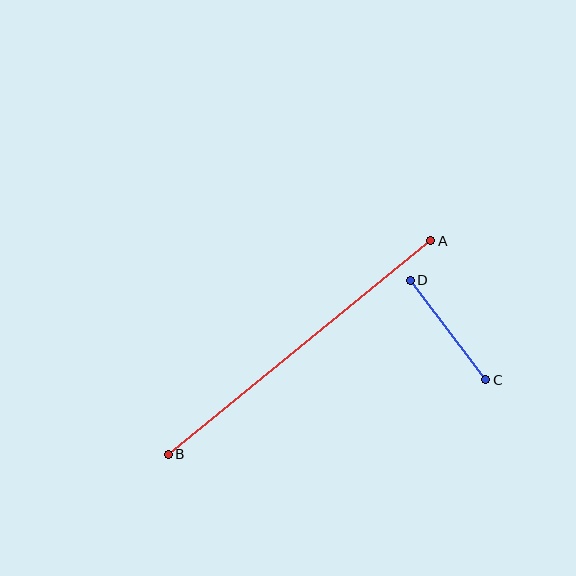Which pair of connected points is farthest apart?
Points A and B are farthest apart.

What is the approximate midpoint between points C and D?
The midpoint is at approximately (448, 330) pixels.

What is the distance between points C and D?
The distance is approximately 125 pixels.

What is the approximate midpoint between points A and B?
The midpoint is at approximately (300, 347) pixels.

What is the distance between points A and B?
The distance is approximately 338 pixels.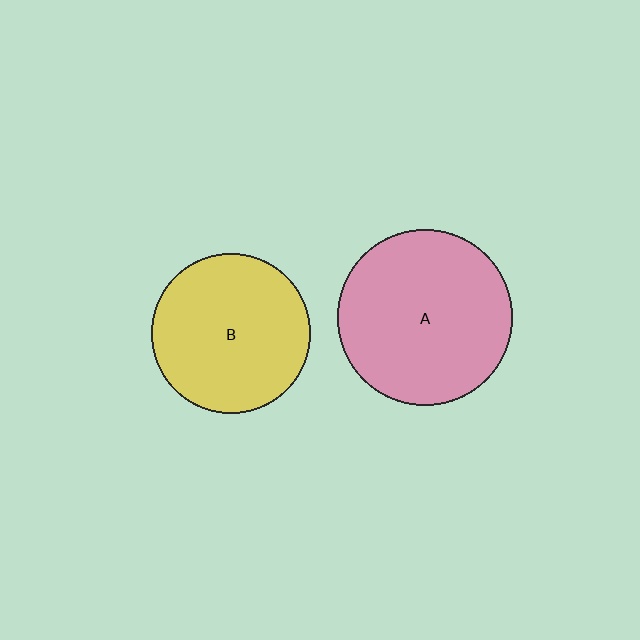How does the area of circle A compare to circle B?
Approximately 1.2 times.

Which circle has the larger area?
Circle A (pink).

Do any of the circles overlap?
No, none of the circles overlap.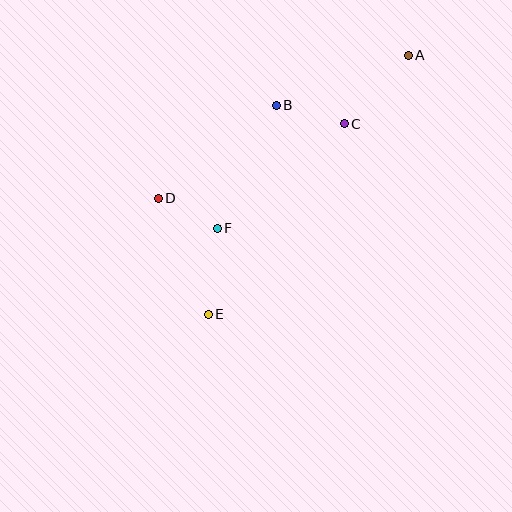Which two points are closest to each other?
Points D and F are closest to each other.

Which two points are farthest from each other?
Points A and E are farthest from each other.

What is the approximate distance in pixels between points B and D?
The distance between B and D is approximately 150 pixels.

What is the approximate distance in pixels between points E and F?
The distance between E and F is approximately 86 pixels.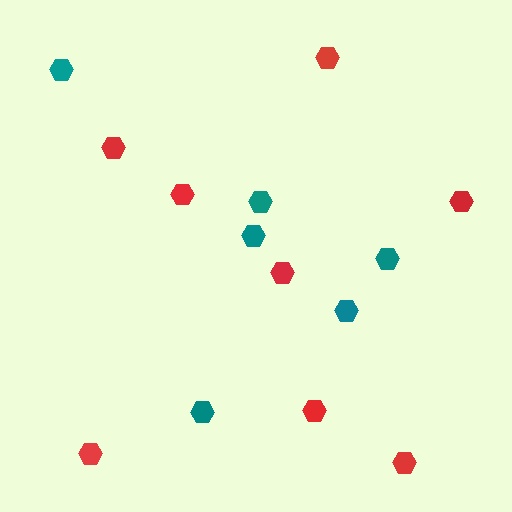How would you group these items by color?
There are 2 groups: one group of red hexagons (8) and one group of teal hexagons (6).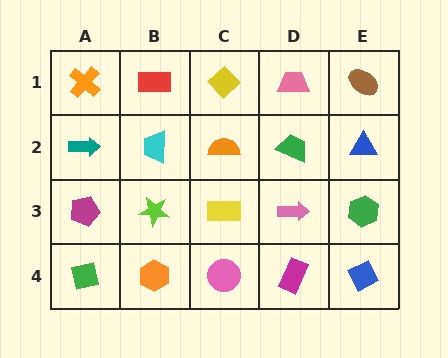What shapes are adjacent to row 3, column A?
A teal arrow (row 2, column A), a green square (row 4, column A), a lime star (row 3, column B).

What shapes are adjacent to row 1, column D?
A green trapezoid (row 2, column D), a yellow diamond (row 1, column C), a brown ellipse (row 1, column E).